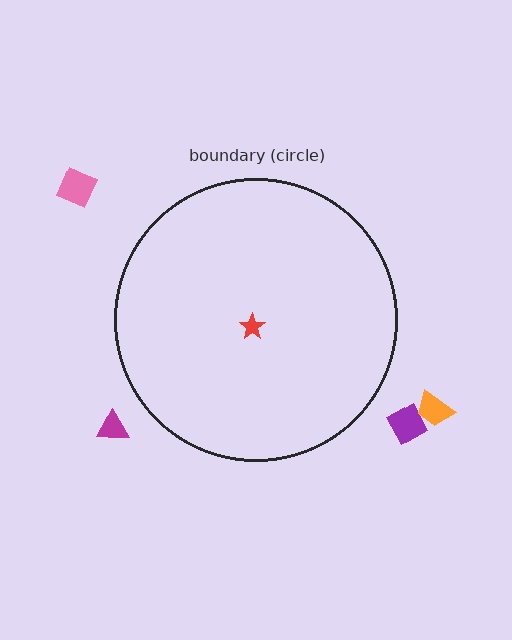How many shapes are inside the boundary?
1 inside, 4 outside.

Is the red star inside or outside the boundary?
Inside.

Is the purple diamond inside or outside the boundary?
Outside.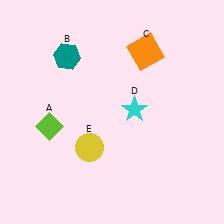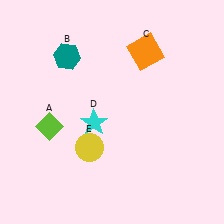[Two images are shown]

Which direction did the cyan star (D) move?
The cyan star (D) moved left.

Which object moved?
The cyan star (D) moved left.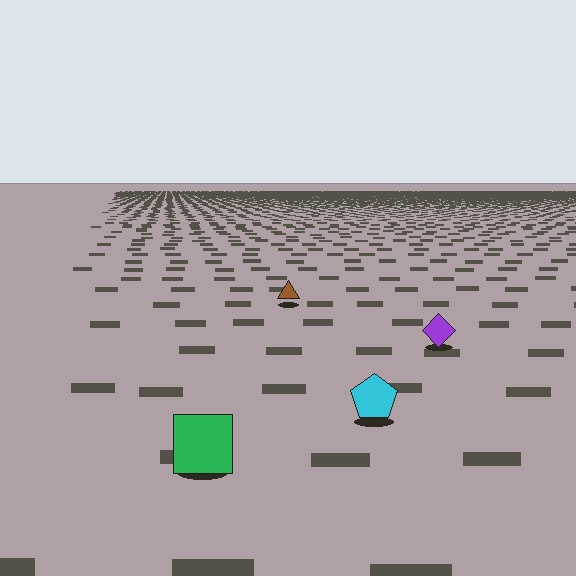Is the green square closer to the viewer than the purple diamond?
Yes. The green square is closer — you can tell from the texture gradient: the ground texture is coarser near it.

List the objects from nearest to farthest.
From nearest to farthest: the green square, the cyan pentagon, the purple diamond, the brown triangle.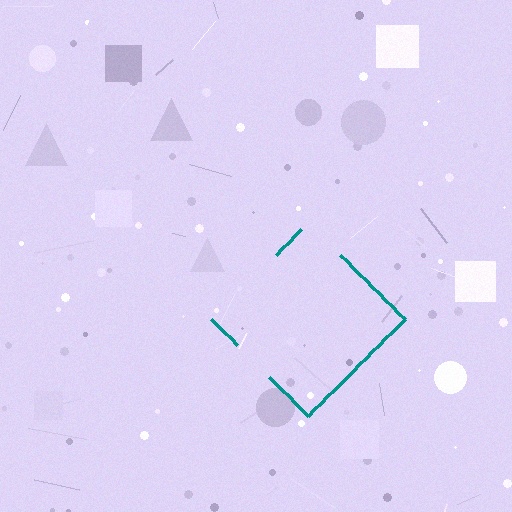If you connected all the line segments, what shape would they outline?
They would outline a diamond.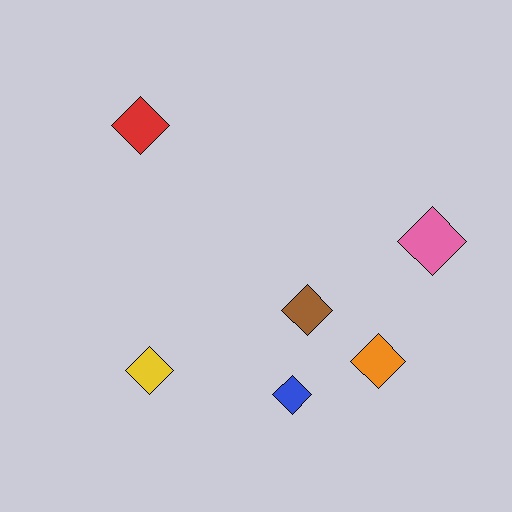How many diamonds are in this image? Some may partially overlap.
There are 6 diamonds.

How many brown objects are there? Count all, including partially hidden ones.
There is 1 brown object.